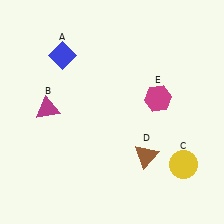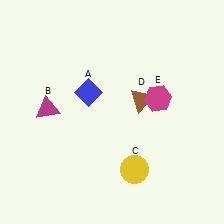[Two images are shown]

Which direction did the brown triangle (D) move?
The brown triangle (D) moved up.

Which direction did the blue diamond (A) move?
The blue diamond (A) moved down.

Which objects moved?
The objects that moved are: the blue diamond (A), the yellow circle (C), the brown triangle (D).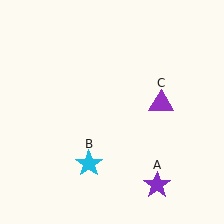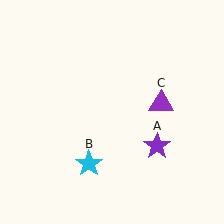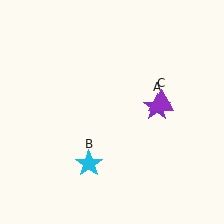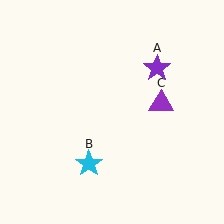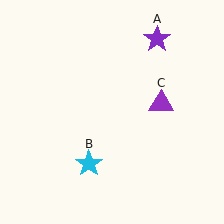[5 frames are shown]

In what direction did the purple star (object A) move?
The purple star (object A) moved up.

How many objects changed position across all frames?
1 object changed position: purple star (object A).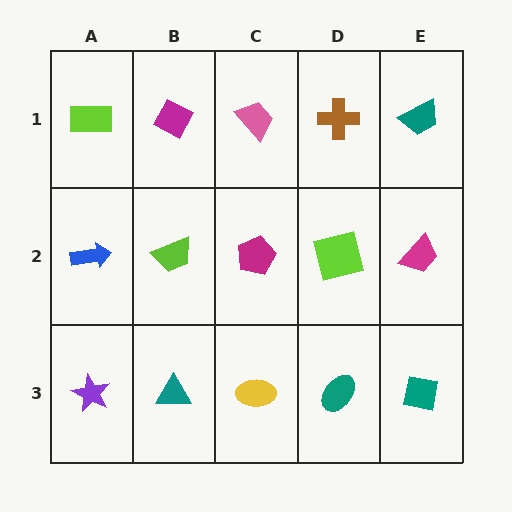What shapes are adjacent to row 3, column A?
A blue arrow (row 2, column A), a teal triangle (row 3, column B).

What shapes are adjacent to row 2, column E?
A teal trapezoid (row 1, column E), a teal square (row 3, column E), a lime square (row 2, column D).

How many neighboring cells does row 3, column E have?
2.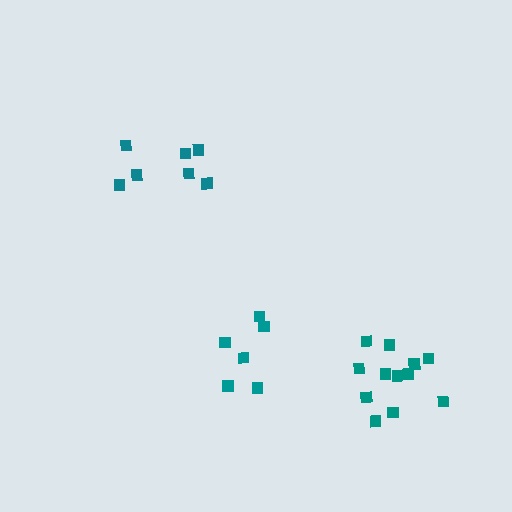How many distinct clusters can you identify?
There are 3 distinct clusters.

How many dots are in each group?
Group 1: 7 dots, Group 2: 6 dots, Group 3: 12 dots (25 total).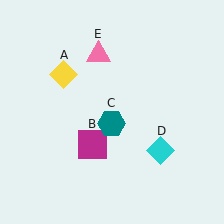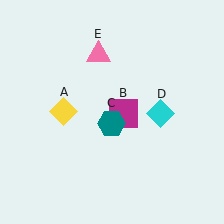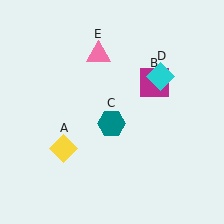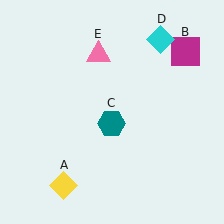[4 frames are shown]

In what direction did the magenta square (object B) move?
The magenta square (object B) moved up and to the right.